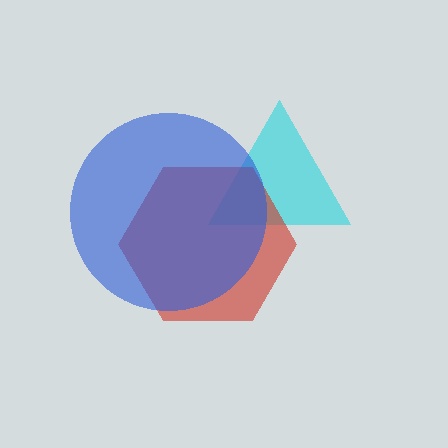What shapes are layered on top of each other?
The layered shapes are: a cyan triangle, a red hexagon, a blue circle.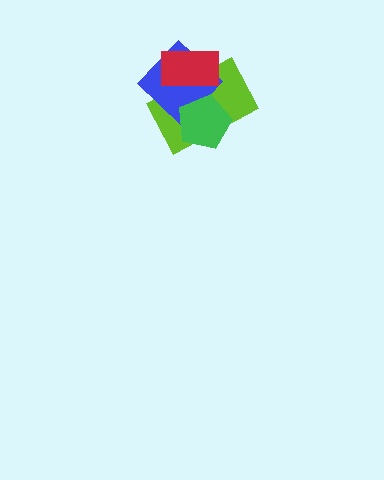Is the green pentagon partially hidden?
No, no other shape covers it.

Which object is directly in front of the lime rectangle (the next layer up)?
The blue diamond is directly in front of the lime rectangle.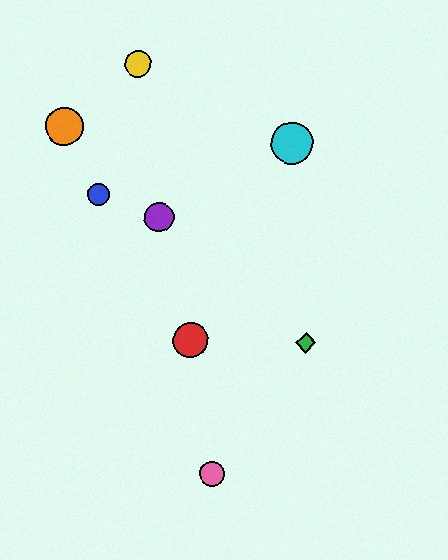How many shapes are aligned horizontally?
2 shapes (the red circle, the green diamond) are aligned horizontally.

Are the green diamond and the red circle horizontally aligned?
Yes, both are at y≈343.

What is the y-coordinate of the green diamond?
The green diamond is at y≈343.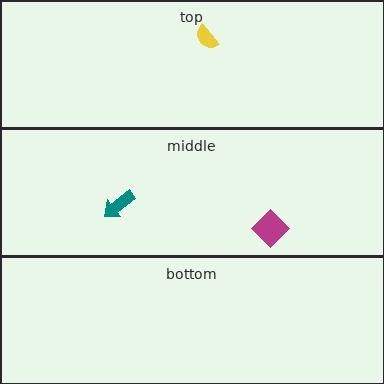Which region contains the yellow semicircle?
The top region.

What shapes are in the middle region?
The magenta diamond, the teal arrow.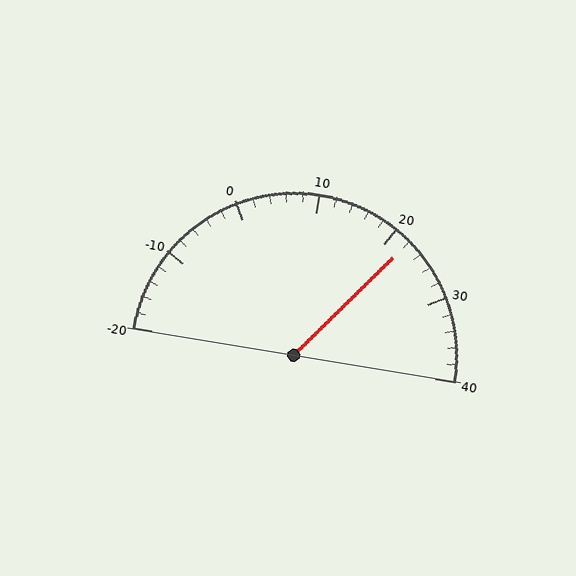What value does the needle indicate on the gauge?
The needle indicates approximately 22.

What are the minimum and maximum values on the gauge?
The gauge ranges from -20 to 40.